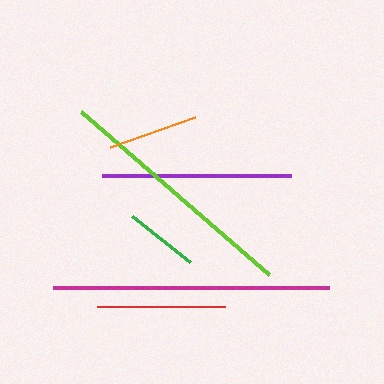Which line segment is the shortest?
The green line is the shortest at approximately 73 pixels.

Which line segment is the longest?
The magenta line is the longest at approximately 276 pixels.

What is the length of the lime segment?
The lime segment is approximately 248 pixels long.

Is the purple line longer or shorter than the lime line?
The lime line is longer than the purple line.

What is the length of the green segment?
The green segment is approximately 73 pixels long.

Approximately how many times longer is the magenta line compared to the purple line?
The magenta line is approximately 1.5 times the length of the purple line.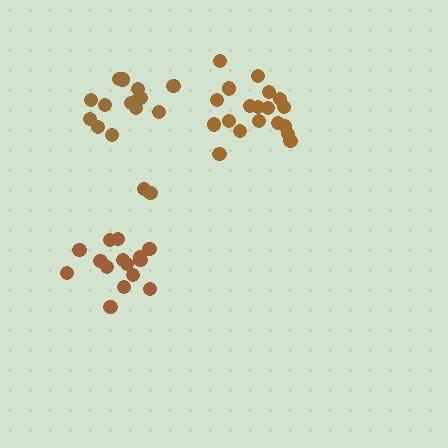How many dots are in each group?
Group 1: 20 dots, Group 2: 16 dots, Group 3: 15 dots (51 total).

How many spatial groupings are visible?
There are 3 spatial groupings.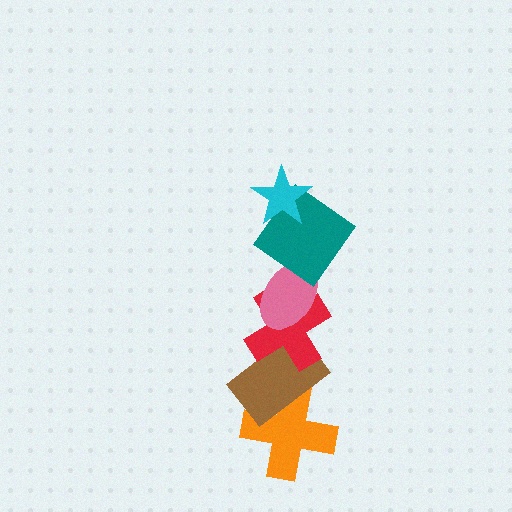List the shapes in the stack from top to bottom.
From top to bottom: the cyan star, the teal diamond, the pink ellipse, the red cross, the brown rectangle, the orange cross.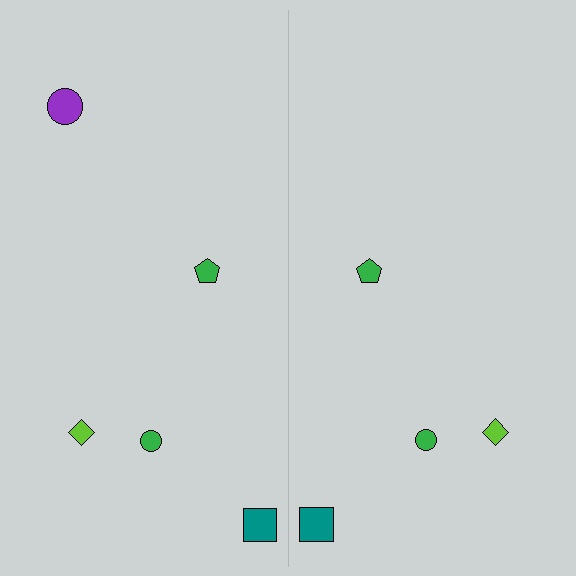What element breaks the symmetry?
A purple circle is missing from the right side.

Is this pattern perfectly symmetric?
No, the pattern is not perfectly symmetric. A purple circle is missing from the right side.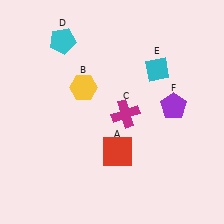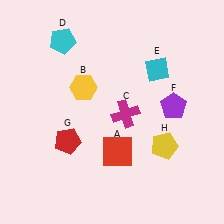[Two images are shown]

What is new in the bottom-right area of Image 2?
A yellow pentagon (H) was added in the bottom-right area of Image 2.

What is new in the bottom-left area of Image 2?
A red pentagon (G) was added in the bottom-left area of Image 2.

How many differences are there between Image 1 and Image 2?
There are 2 differences between the two images.